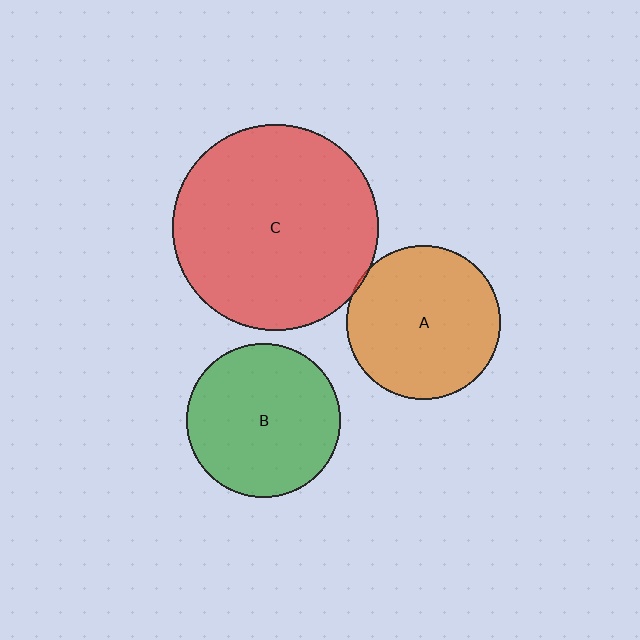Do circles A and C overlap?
Yes.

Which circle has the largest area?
Circle C (red).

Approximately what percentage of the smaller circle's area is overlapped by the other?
Approximately 5%.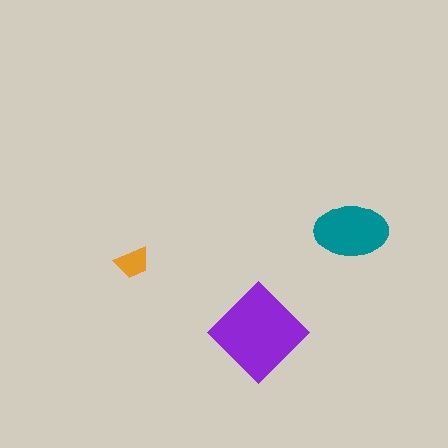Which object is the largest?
The purple diamond.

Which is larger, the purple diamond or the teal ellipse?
The purple diamond.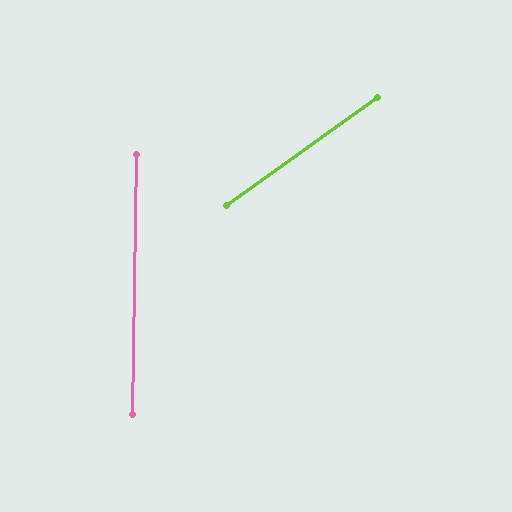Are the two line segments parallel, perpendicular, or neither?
Neither parallel nor perpendicular — they differ by about 54°.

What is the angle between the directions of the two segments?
Approximately 54 degrees.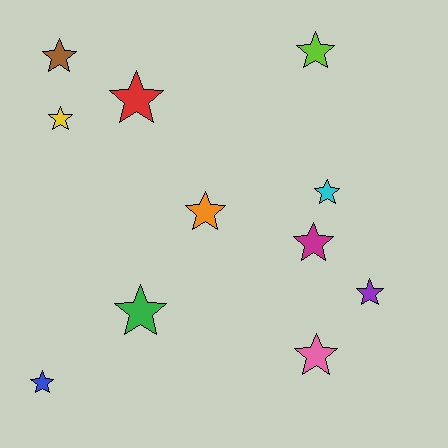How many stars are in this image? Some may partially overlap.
There are 11 stars.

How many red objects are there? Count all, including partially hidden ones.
There is 1 red object.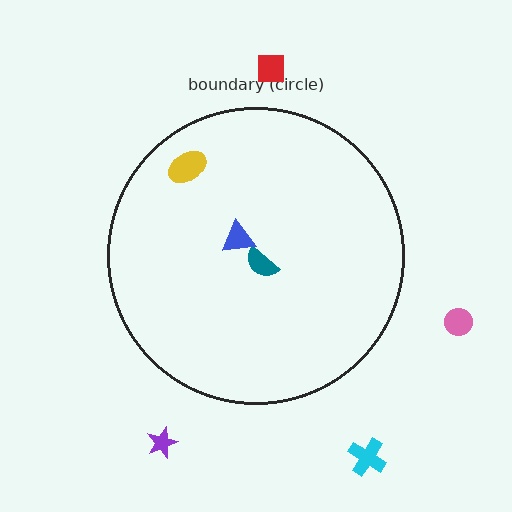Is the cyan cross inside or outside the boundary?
Outside.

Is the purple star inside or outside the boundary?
Outside.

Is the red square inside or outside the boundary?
Outside.